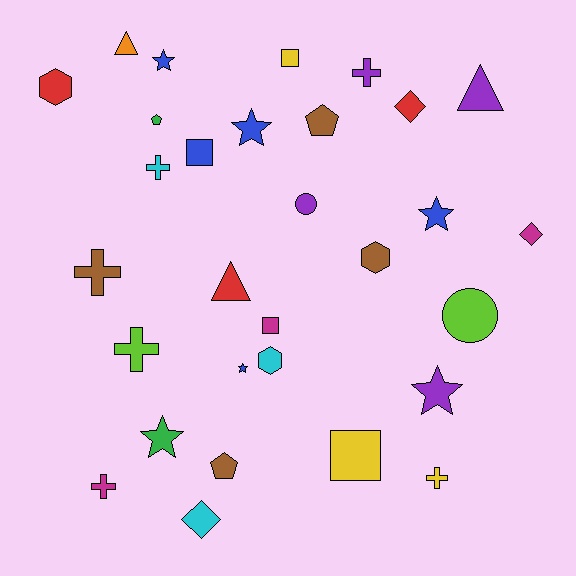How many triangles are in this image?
There are 3 triangles.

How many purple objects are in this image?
There are 4 purple objects.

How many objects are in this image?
There are 30 objects.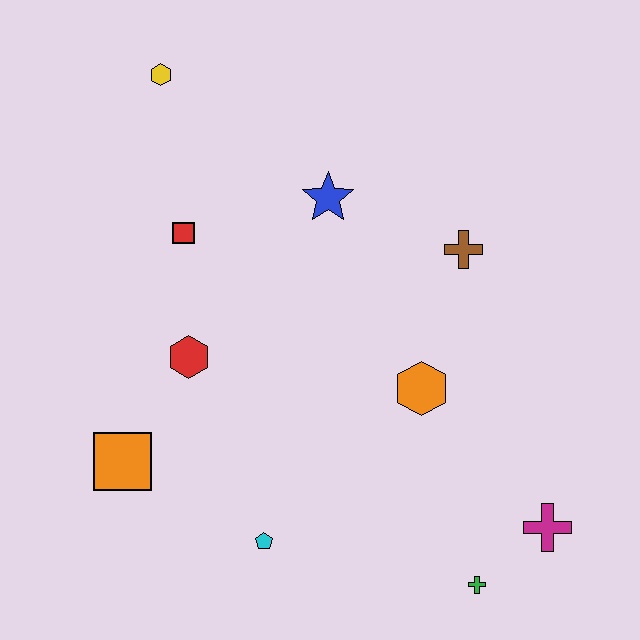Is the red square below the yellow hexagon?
Yes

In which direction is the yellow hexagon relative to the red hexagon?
The yellow hexagon is above the red hexagon.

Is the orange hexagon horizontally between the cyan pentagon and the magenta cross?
Yes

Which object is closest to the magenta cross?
The green cross is closest to the magenta cross.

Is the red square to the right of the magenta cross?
No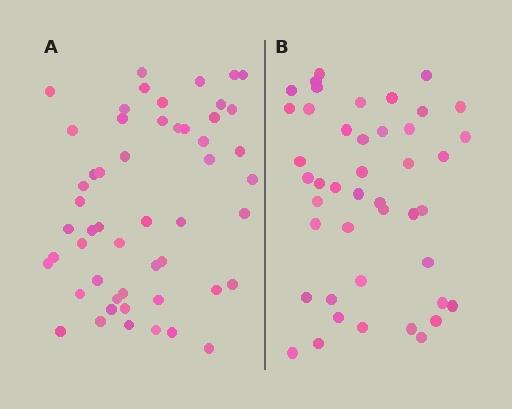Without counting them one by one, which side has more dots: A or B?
Region A (the left region) has more dots.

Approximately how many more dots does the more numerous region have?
Region A has roughly 8 or so more dots than region B.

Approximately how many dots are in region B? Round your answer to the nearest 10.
About 40 dots. (The exact count is 44, which rounds to 40.)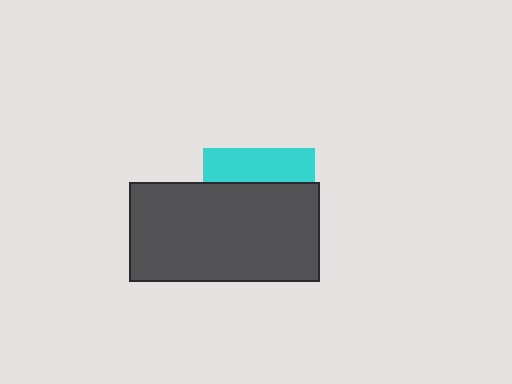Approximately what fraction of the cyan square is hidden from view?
Roughly 70% of the cyan square is hidden behind the dark gray rectangle.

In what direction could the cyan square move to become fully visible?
The cyan square could move up. That would shift it out from behind the dark gray rectangle entirely.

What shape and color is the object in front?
The object in front is a dark gray rectangle.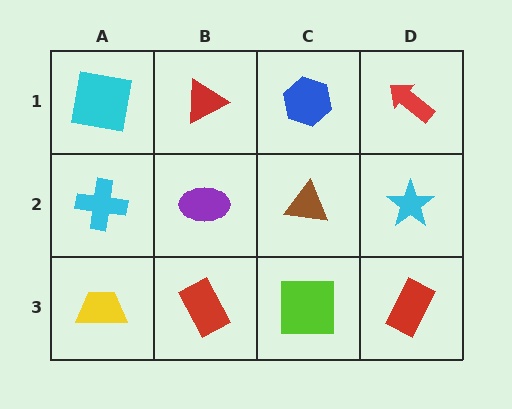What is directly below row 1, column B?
A purple ellipse.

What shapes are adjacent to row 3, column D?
A cyan star (row 2, column D), a lime square (row 3, column C).